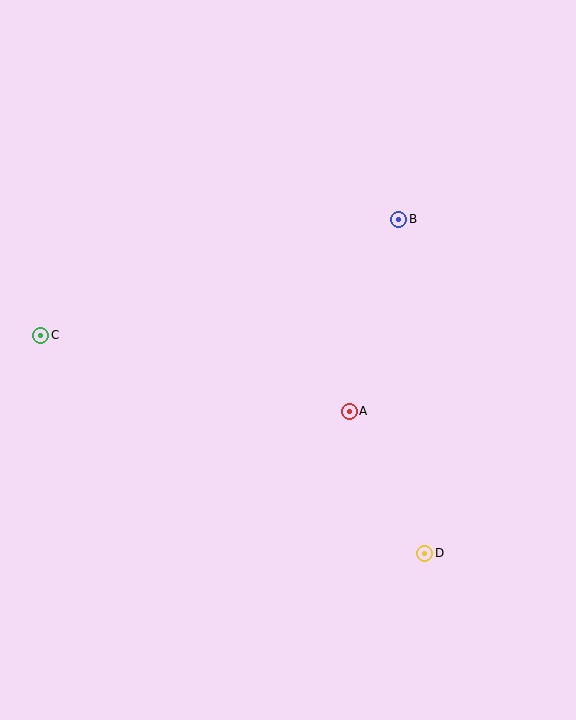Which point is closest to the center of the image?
Point A at (349, 411) is closest to the center.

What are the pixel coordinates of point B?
Point B is at (399, 219).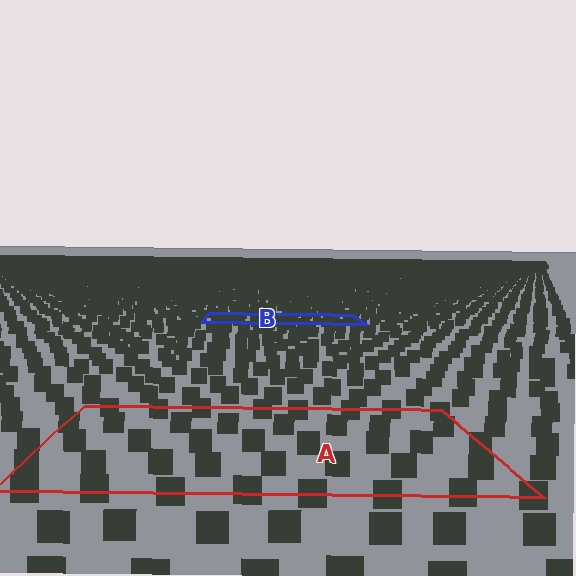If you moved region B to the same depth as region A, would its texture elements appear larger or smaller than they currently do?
They would appear larger. At a closer depth, the same texture elements are projected at a bigger on-screen size.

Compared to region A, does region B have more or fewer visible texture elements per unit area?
Region B has more texture elements per unit area — they are packed more densely because it is farther away.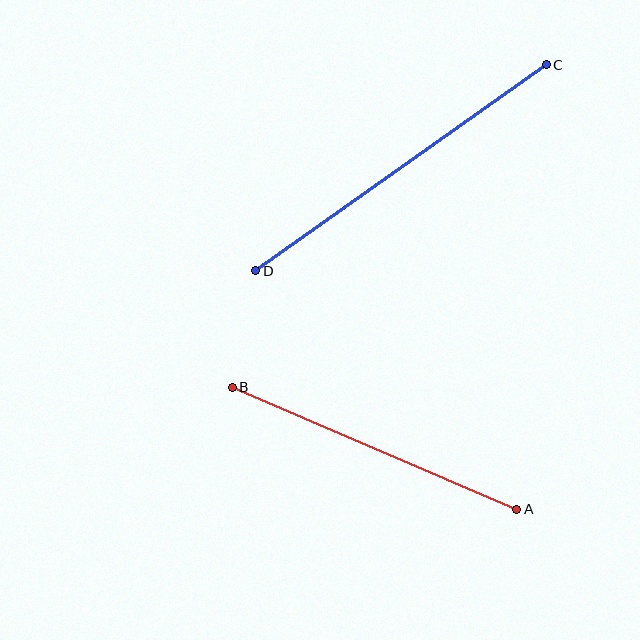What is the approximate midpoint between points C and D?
The midpoint is at approximately (401, 168) pixels.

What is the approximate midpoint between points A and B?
The midpoint is at approximately (374, 448) pixels.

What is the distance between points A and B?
The distance is approximately 310 pixels.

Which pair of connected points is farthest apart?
Points C and D are farthest apart.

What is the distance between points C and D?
The distance is approximately 356 pixels.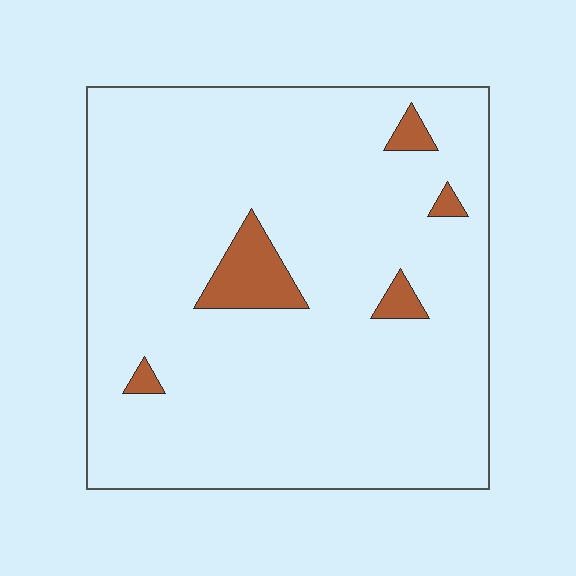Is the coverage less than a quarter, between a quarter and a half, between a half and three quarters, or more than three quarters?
Less than a quarter.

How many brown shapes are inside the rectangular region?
5.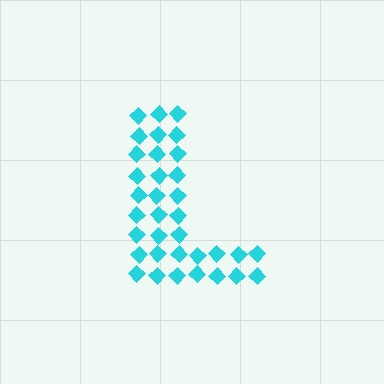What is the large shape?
The large shape is the letter L.